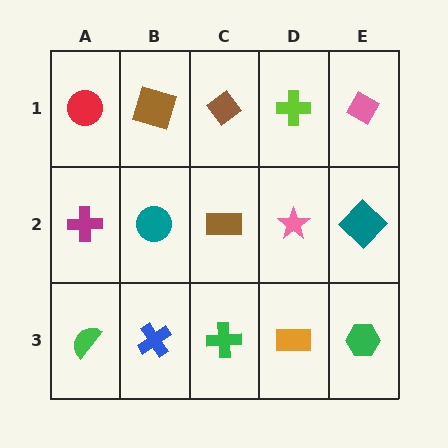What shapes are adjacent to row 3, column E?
A teal diamond (row 2, column E), an orange rectangle (row 3, column D).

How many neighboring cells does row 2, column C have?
4.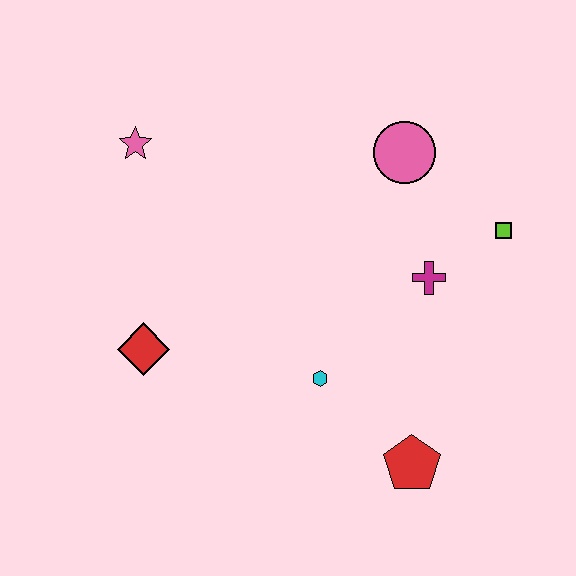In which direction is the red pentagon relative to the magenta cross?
The red pentagon is below the magenta cross.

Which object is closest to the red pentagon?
The cyan hexagon is closest to the red pentagon.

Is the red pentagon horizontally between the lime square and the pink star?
Yes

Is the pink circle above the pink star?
No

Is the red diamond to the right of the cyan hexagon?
No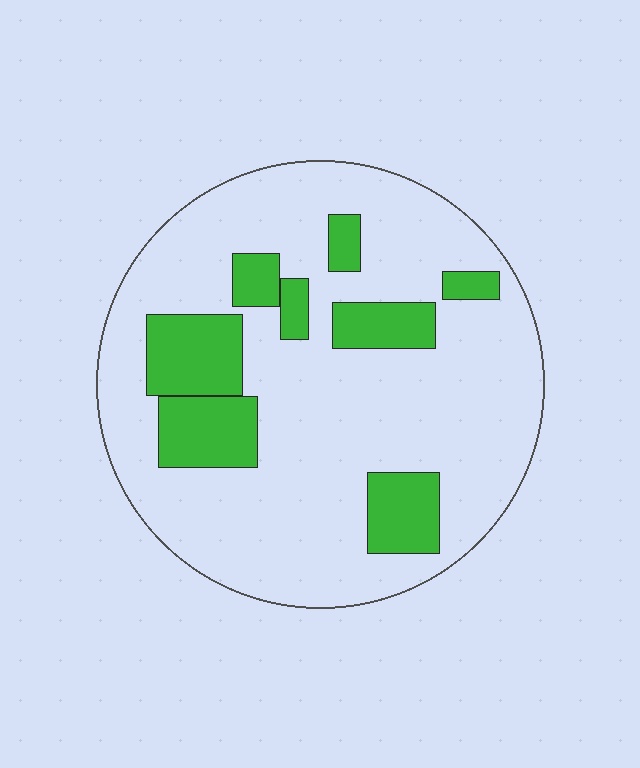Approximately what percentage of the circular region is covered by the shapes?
Approximately 20%.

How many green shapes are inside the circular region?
8.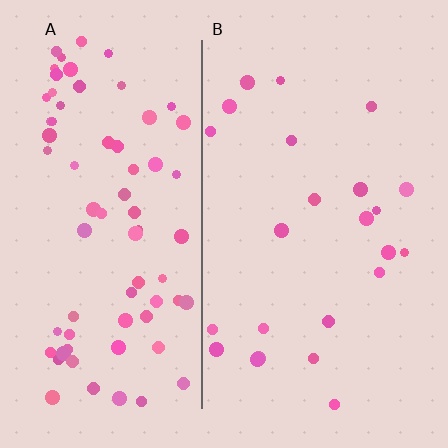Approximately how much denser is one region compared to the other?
Approximately 3.1× — region A over region B.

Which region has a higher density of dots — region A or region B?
A (the left).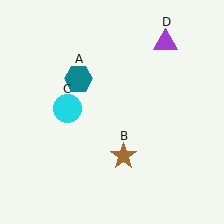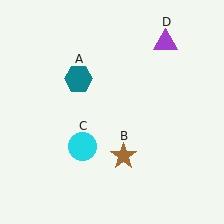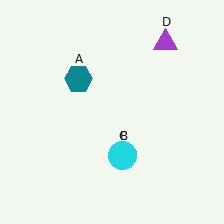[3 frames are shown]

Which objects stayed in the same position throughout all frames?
Teal hexagon (object A) and brown star (object B) and purple triangle (object D) remained stationary.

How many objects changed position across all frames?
1 object changed position: cyan circle (object C).